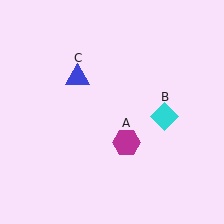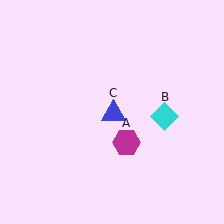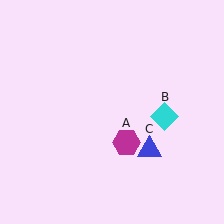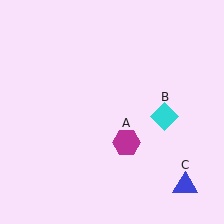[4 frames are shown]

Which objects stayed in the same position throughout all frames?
Magenta hexagon (object A) and cyan diamond (object B) remained stationary.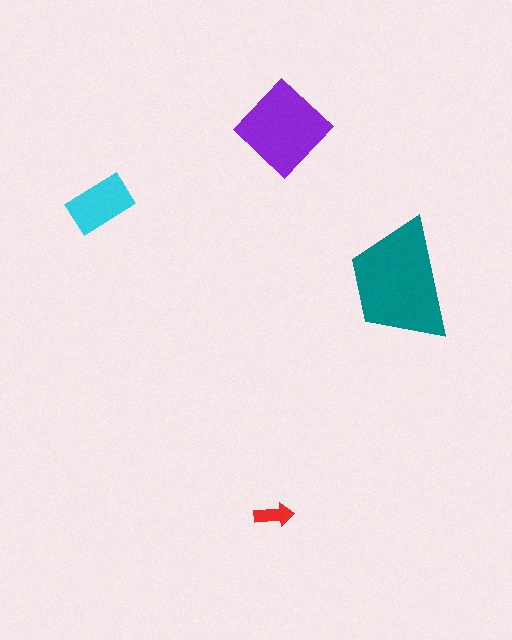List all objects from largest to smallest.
The teal trapezoid, the purple diamond, the cyan rectangle, the red arrow.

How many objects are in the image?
There are 4 objects in the image.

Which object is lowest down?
The red arrow is bottommost.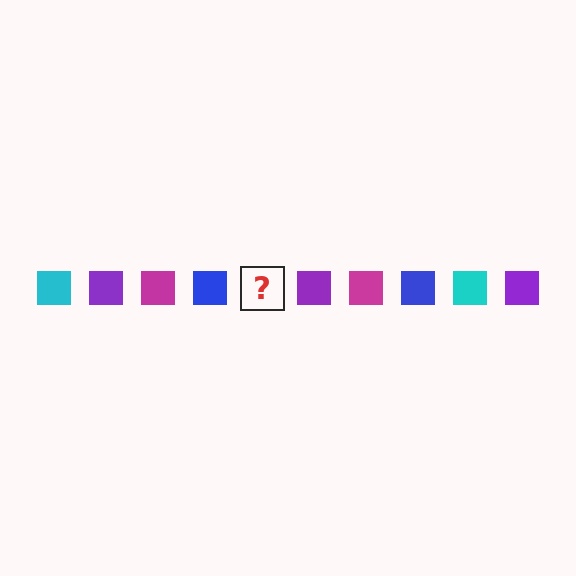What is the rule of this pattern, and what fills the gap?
The rule is that the pattern cycles through cyan, purple, magenta, blue squares. The gap should be filled with a cyan square.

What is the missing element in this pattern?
The missing element is a cyan square.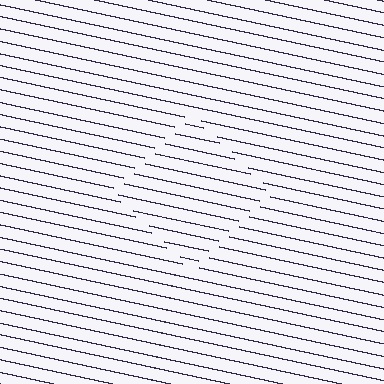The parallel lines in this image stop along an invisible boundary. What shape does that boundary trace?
An illusory square. The interior of the shape contains the same grating, shifted by half a period — the contour is defined by the phase discontinuity where line-ends from the inner and outer gratings abut.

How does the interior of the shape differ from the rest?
The interior of the shape contains the same grating, shifted by half a period — the contour is defined by the phase discontinuity where line-ends from the inner and outer gratings abut.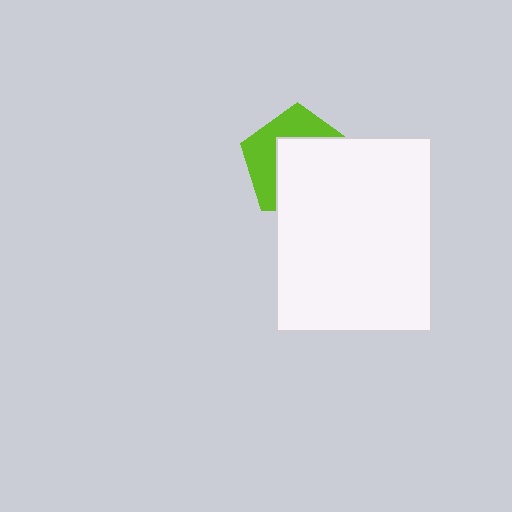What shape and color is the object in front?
The object in front is a white rectangle.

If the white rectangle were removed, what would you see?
You would see the complete lime pentagon.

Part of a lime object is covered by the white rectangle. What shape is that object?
It is a pentagon.